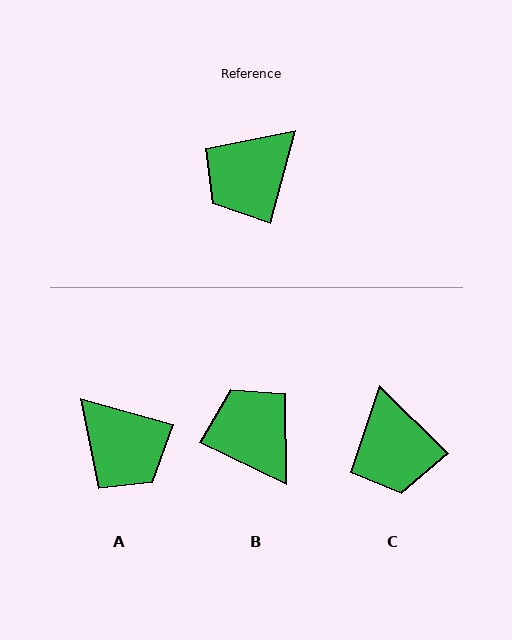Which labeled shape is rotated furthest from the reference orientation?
B, about 101 degrees away.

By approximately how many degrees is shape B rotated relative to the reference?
Approximately 101 degrees clockwise.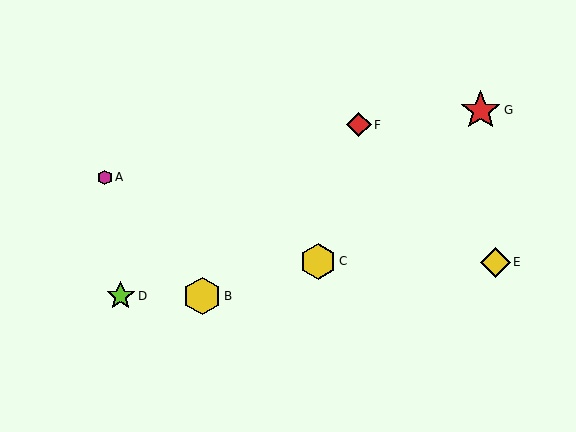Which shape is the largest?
The red star (labeled G) is the largest.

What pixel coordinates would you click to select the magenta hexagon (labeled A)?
Click at (105, 177) to select the magenta hexagon A.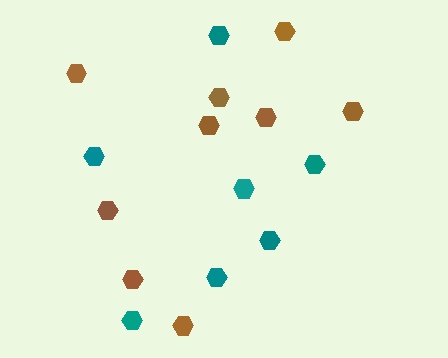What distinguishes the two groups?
There are 2 groups: one group of brown hexagons (9) and one group of teal hexagons (7).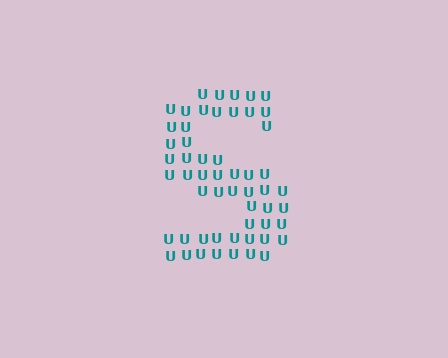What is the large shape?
The large shape is the letter S.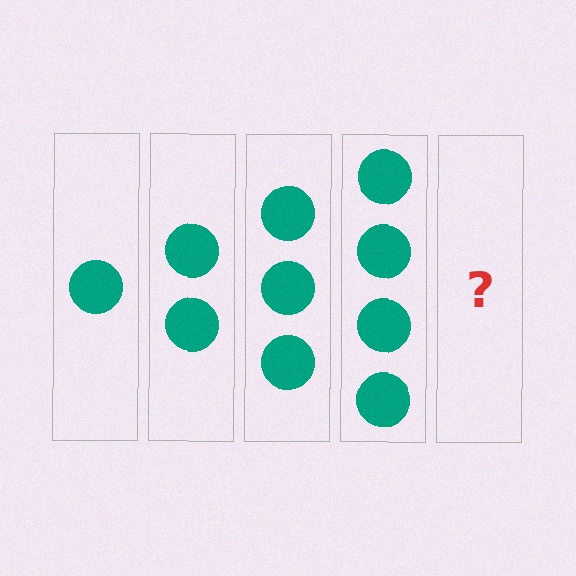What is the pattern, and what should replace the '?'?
The pattern is that each step adds one more circle. The '?' should be 5 circles.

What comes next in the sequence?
The next element should be 5 circles.